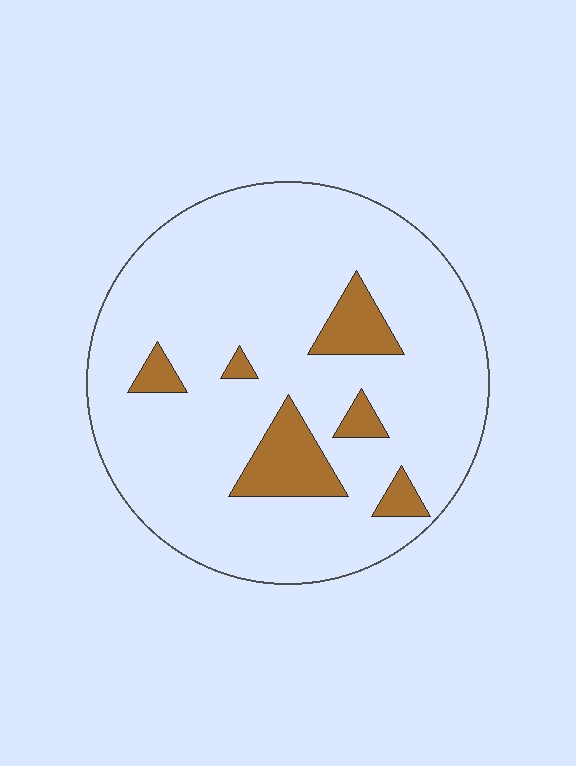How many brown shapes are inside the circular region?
6.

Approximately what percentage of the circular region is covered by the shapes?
Approximately 10%.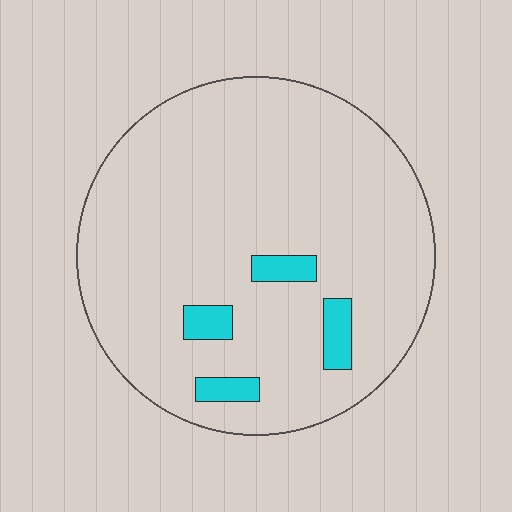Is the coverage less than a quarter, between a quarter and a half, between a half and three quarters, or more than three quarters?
Less than a quarter.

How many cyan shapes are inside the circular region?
4.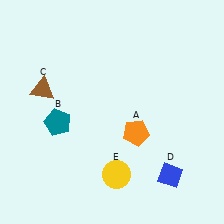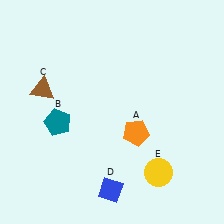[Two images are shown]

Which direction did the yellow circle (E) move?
The yellow circle (E) moved right.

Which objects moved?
The objects that moved are: the blue diamond (D), the yellow circle (E).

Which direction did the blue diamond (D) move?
The blue diamond (D) moved left.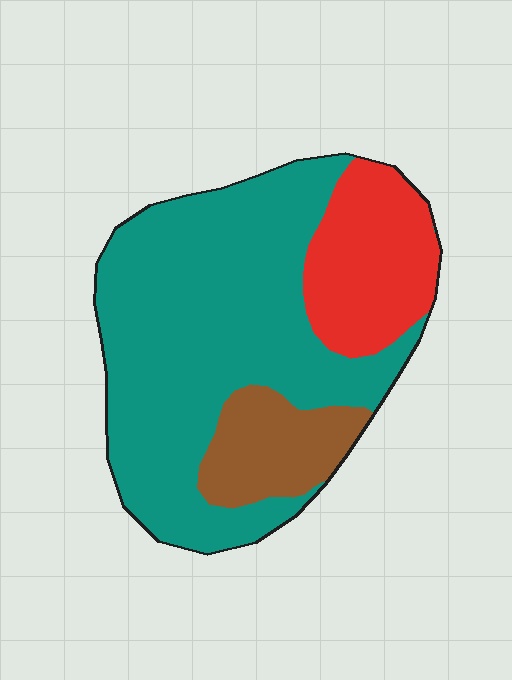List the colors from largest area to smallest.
From largest to smallest: teal, red, brown.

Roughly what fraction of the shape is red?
Red takes up about one fifth (1/5) of the shape.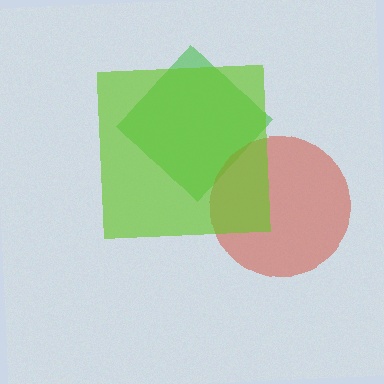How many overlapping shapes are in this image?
There are 3 overlapping shapes in the image.